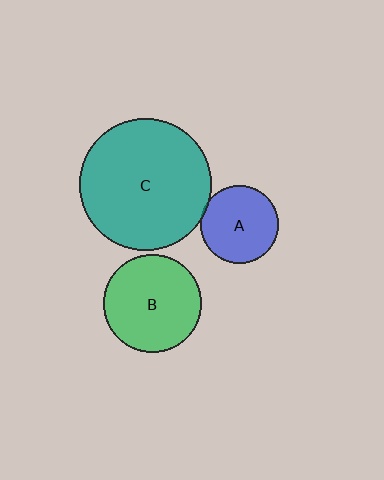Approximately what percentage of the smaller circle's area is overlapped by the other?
Approximately 5%.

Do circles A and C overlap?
Yes.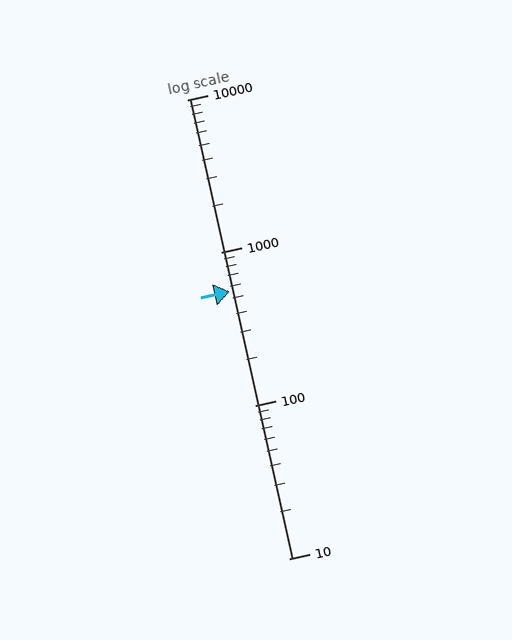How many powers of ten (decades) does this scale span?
The scale spans 3 decades, from 10 to 10000.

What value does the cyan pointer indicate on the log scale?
The pointer indicates approximately 560.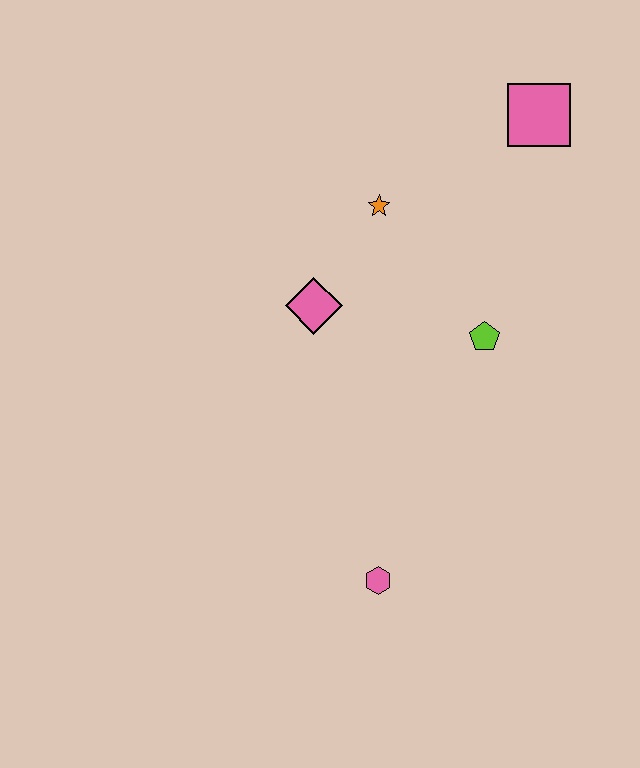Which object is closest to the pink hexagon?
The lime pentagon is closest to the pink hexagon.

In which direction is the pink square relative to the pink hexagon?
The pink square is above the pink hexagon.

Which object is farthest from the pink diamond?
The pink square is farthest from the pink diamond.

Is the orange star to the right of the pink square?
No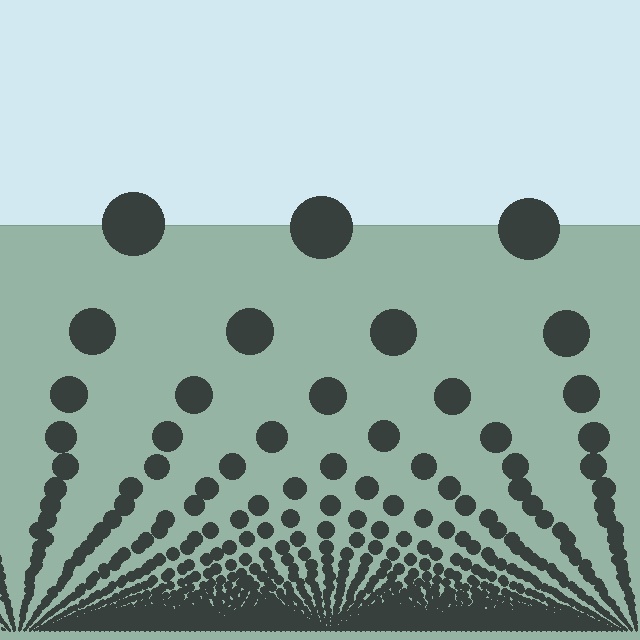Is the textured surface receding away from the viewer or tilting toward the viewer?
The surface appears to tilt toward the viewer. Texture elements get larger and sparser toward the top.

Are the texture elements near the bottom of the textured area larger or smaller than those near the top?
Smaller. The gradient is inverted — elements near the bottom are smaller and denser.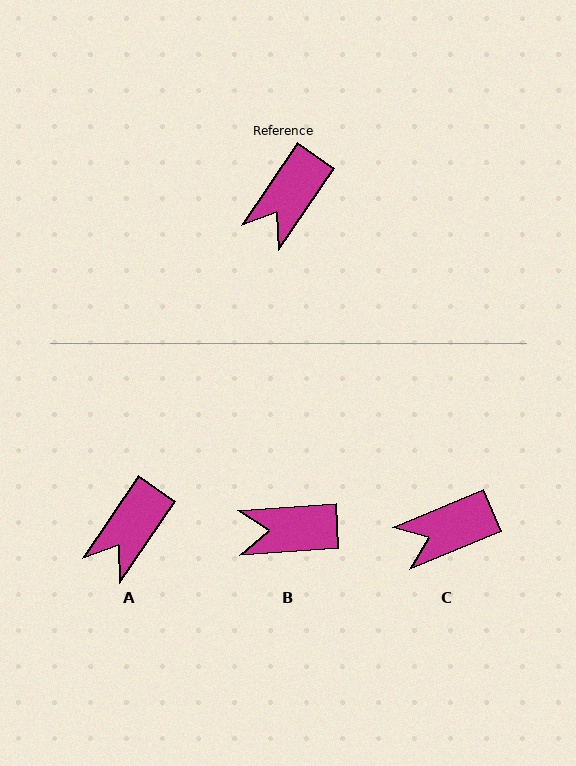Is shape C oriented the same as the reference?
No, it is off by about 33 degrees.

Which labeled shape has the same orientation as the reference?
A.